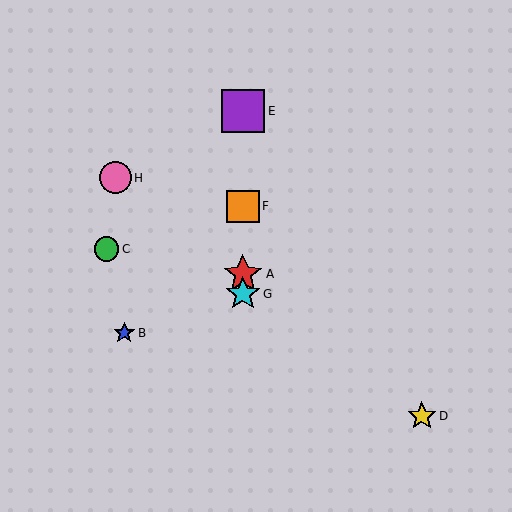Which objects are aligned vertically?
Objects A, E, F, G are aligned vertically.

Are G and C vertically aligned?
No, G is at x≈243 and C is at x≈107.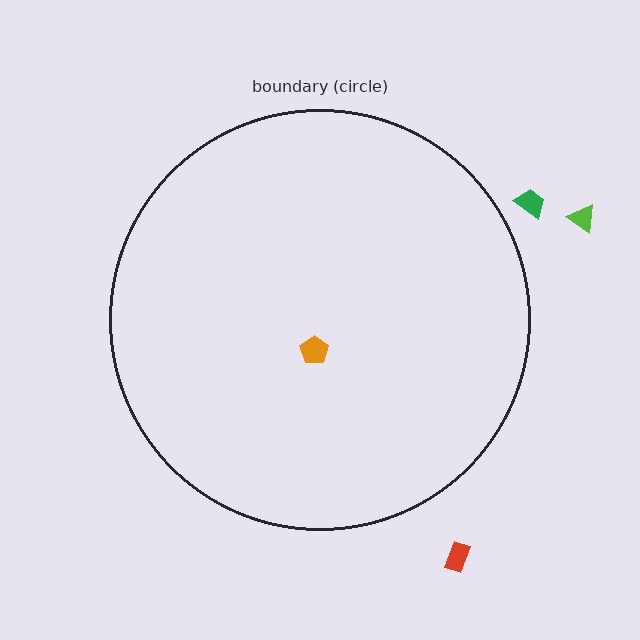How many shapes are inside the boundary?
1 inside, 3 outside.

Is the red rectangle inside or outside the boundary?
Outside.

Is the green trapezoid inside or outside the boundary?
Outside.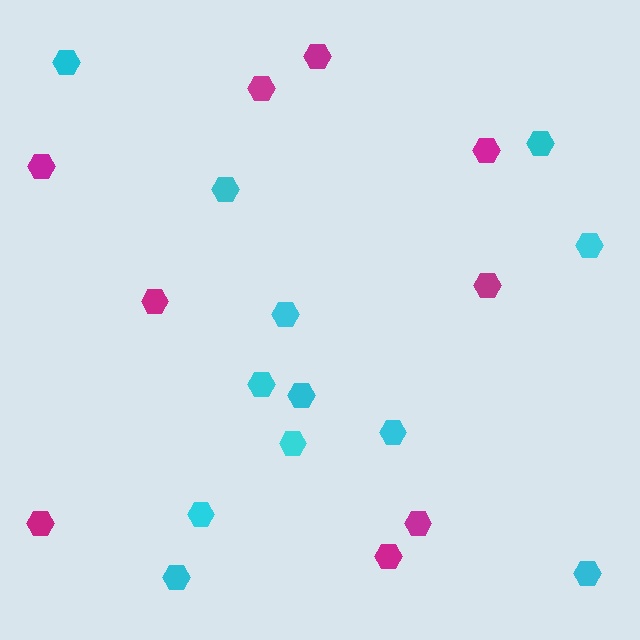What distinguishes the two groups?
There are 2 groups: one group of magenta hexagons (9) and one group of cyan hexagons (12).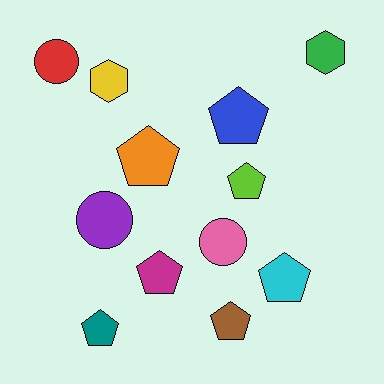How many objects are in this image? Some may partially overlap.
There are 12 objects.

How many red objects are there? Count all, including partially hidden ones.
There is 1 red object.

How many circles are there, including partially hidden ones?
There are 3 circles.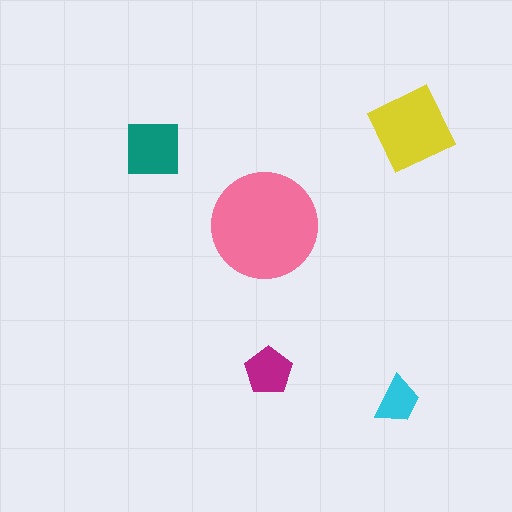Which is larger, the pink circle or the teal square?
The pink circle.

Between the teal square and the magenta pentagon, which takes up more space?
The teal square.